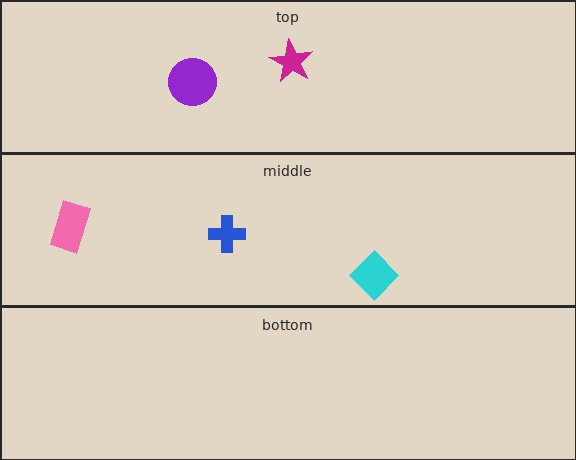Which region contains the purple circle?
The top region.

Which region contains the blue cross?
The middle region.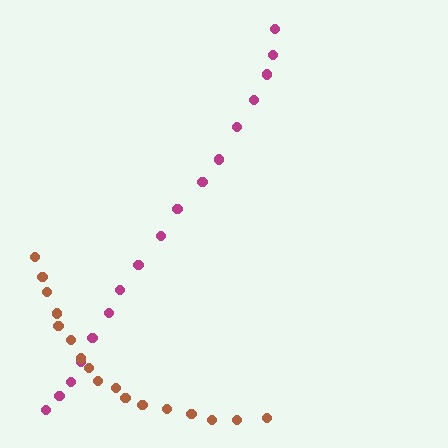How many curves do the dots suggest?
There are 2 distinct paths.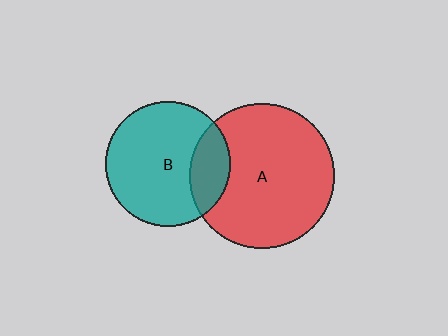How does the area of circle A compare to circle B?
Approximately 1.4 times.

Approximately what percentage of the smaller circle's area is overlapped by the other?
Approximately 20%.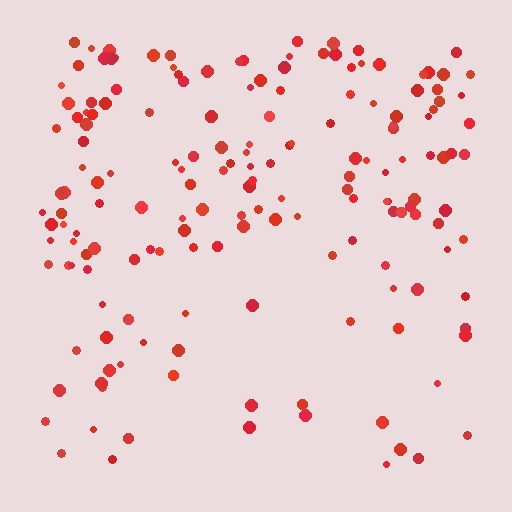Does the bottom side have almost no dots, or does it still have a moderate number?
Still a moderate number, just noticeably fewer than the top.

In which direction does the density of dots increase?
From bottom to top, with the top side densest.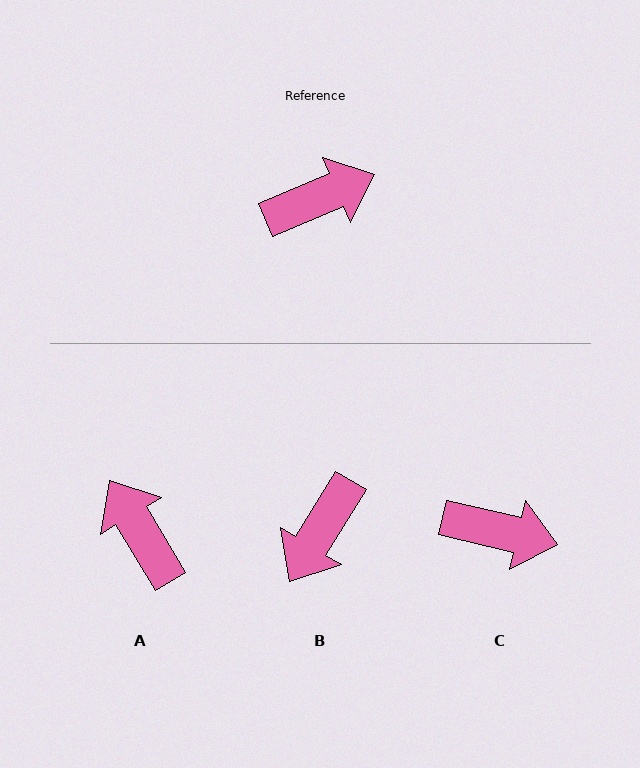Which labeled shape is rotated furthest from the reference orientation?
B, about 144 degrees away.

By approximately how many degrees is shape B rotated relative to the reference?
Approximately 144 degrees clockwise.